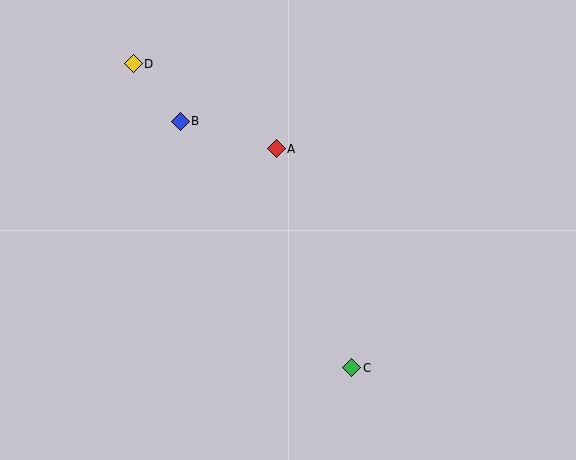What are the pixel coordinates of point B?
Point B is at (180, 121).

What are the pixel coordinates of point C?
Point C is at (352, 368).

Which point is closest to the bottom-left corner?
Point C is closest to the bottom-left corner.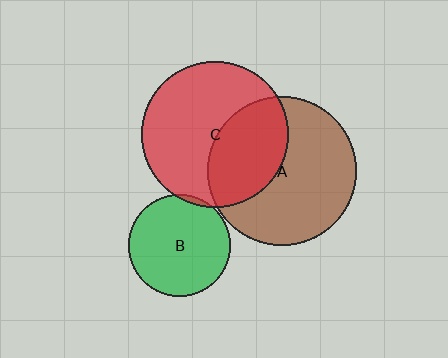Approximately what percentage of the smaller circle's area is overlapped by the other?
Approximately 40%.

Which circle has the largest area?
Circle A (brown).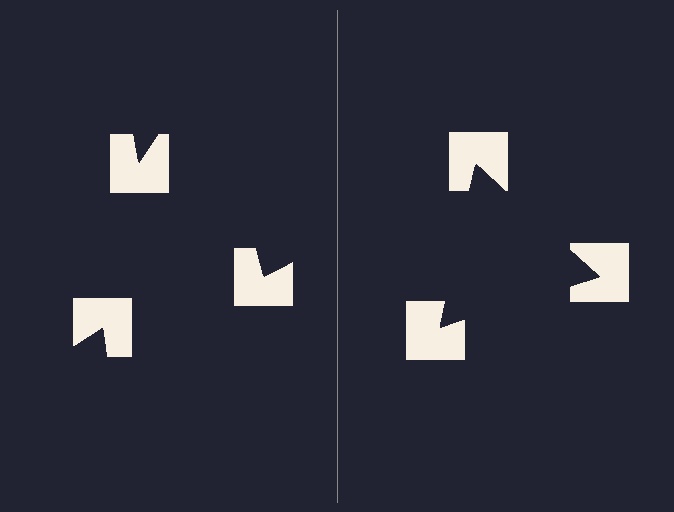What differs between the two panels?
The notched squares are positioned identically on both sides; only the wedge orientations differ. On the right they align to a triangle; on the left they are misaligned.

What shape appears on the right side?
An illusory triangle.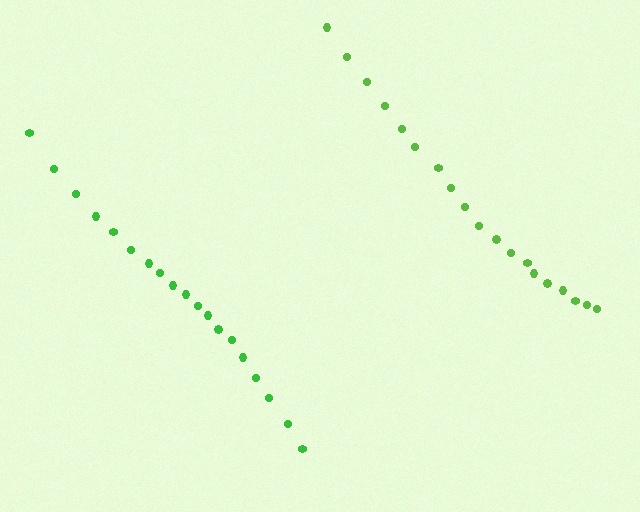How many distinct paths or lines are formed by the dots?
There are 2 distinct paths.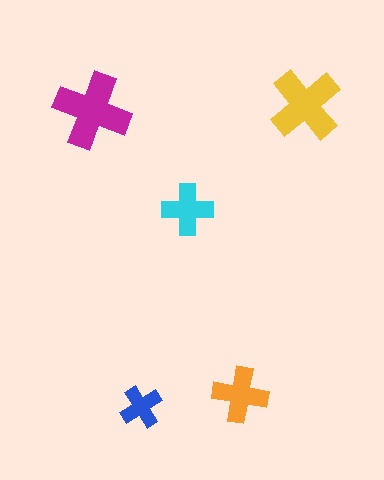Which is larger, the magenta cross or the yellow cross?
The magenta one.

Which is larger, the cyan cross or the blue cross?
The cyan one.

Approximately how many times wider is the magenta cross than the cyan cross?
About 1.5 times wider.